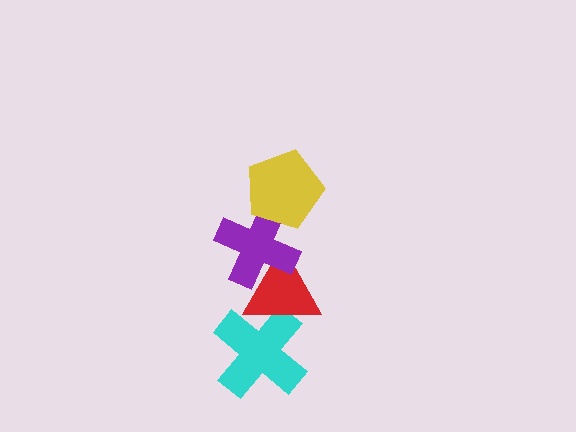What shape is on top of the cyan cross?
The red triangle is on top of the cyan cross.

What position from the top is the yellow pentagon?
The yellow pentagon is 1st from the top.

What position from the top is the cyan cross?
The cyan cross is 4th from the top.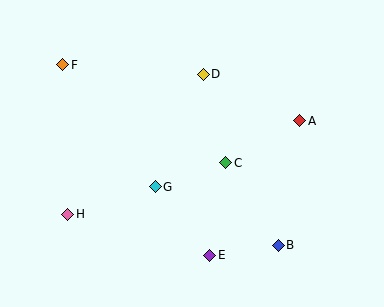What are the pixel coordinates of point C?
Point C is at (226, 163).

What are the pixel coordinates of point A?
Point A is at (300, 121).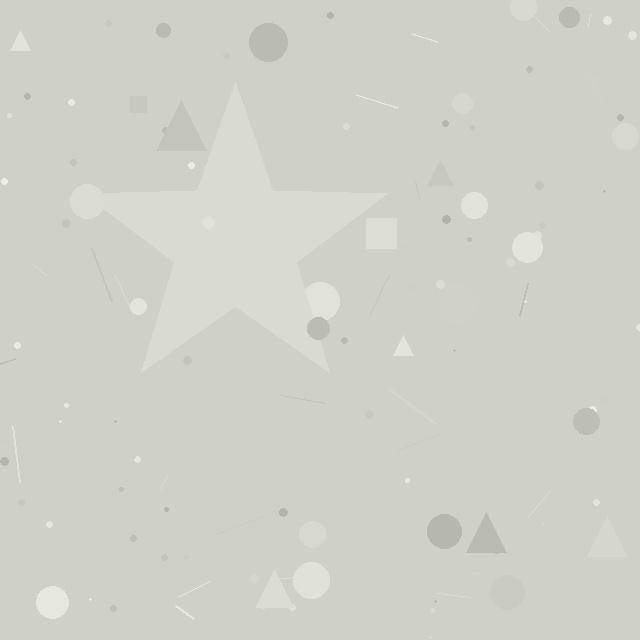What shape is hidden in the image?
A star is hidden in the image.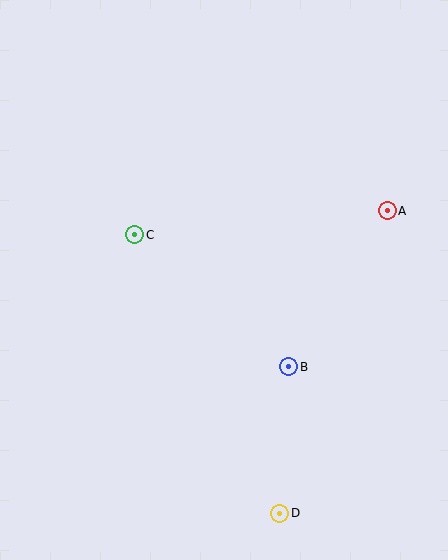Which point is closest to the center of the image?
Point C at (135, 235) is closest to the center.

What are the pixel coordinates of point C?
Point C is at (135, 235).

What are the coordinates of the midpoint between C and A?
The midpoint between C and A is at (261, 223).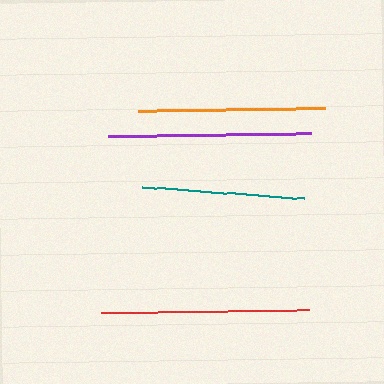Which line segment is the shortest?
The teal line is the shortest at approximately 163 pixels.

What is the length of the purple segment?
The purple segment is approximately 203 pixels long.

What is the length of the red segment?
The red segment is approximately 208 pixels long.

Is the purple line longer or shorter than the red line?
The red line is longer than the purple line.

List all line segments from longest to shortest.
From longest to shortest: red, purple, orange, teal.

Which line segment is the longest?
The red line is the longest at approximately 208 pixels.